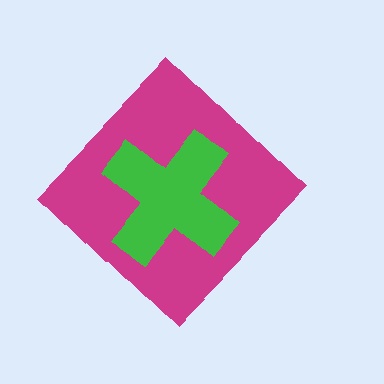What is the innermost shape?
The green cross.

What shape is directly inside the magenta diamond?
The green cross.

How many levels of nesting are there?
2.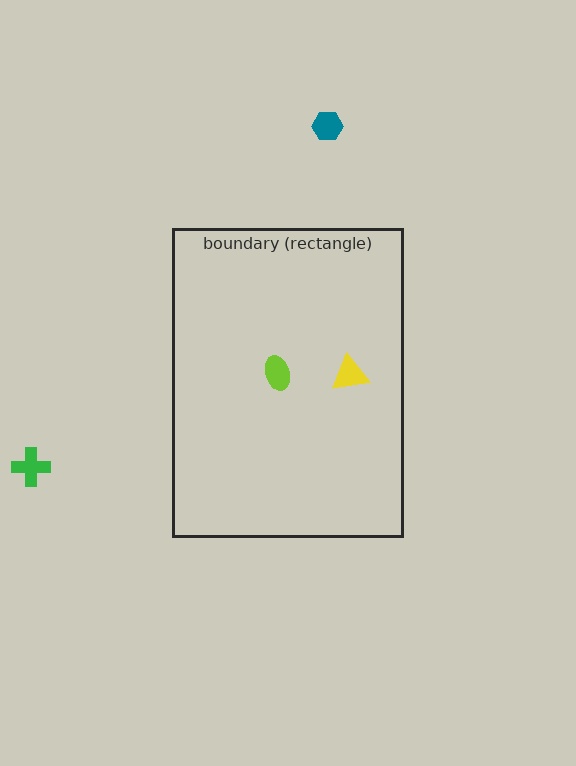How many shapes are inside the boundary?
2 inside, 2 outside.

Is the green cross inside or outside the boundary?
Outside.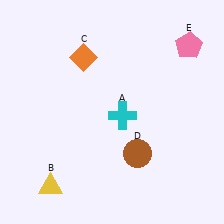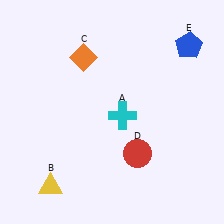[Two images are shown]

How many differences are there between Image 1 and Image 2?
There are 2 differences between the two images.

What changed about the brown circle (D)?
In Image 1, D is brown. In Image 2, it changed to red.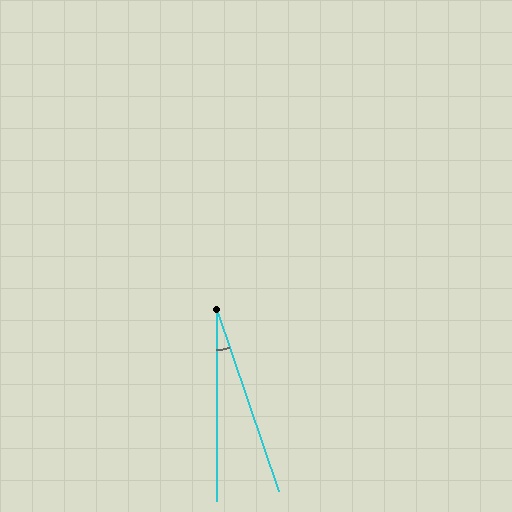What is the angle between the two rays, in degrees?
Approximately 19 degrees.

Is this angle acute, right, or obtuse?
It is acute.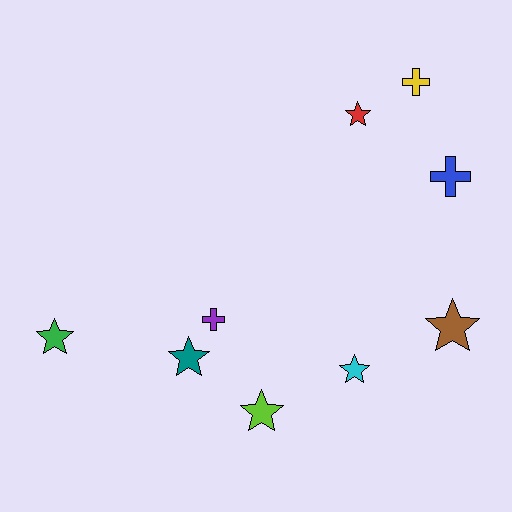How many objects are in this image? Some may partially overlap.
There are 9 objects.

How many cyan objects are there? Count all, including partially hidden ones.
There is 1 cyan object.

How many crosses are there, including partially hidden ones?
There are 3 crosses.